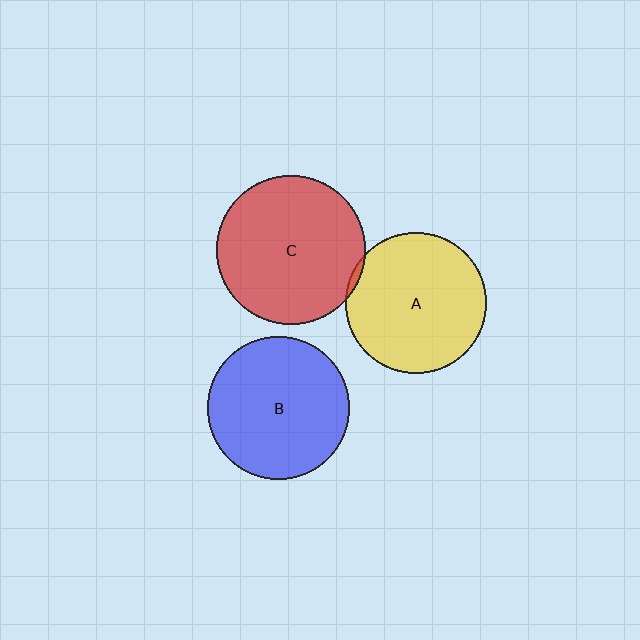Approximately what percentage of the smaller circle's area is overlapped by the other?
Approximately 5%.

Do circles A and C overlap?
Yes.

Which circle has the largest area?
Circle C (red).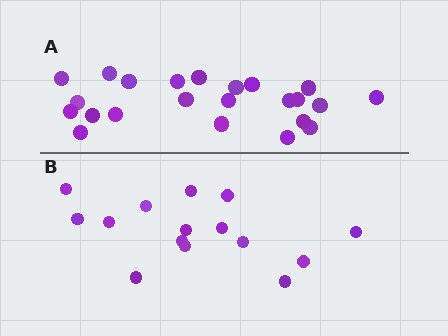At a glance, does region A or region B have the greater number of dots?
Region A (the top region) has more dots.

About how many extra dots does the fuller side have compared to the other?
Region A has roughly 8 or so more dots than region B.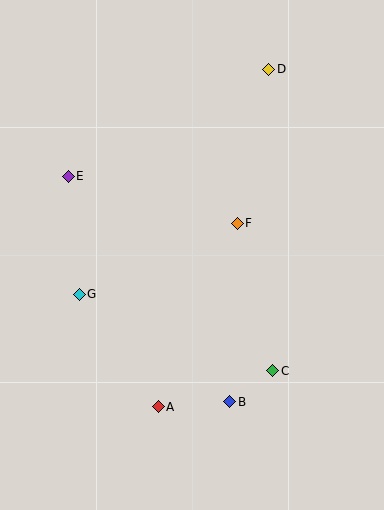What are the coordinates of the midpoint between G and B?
The midpoint between G and B is at (154, 348).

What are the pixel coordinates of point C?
Point C is at (273, 371).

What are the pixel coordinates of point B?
Point B is at (230, 402).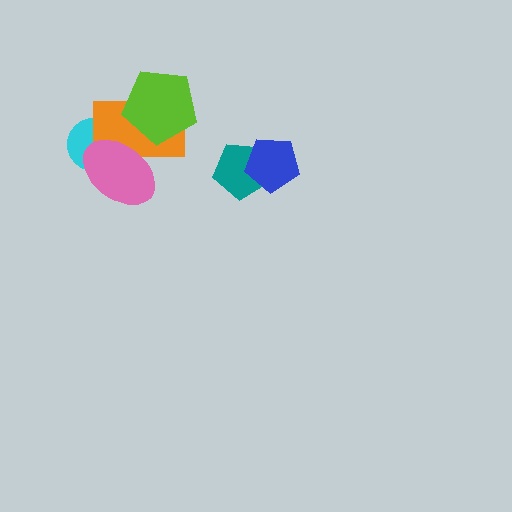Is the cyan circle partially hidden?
Yes, it is partially covered by another shape.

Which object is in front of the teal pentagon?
The blue pentagon is in front of the teal pentagon.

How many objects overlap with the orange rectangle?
3 objects overlap with the orange rectangle.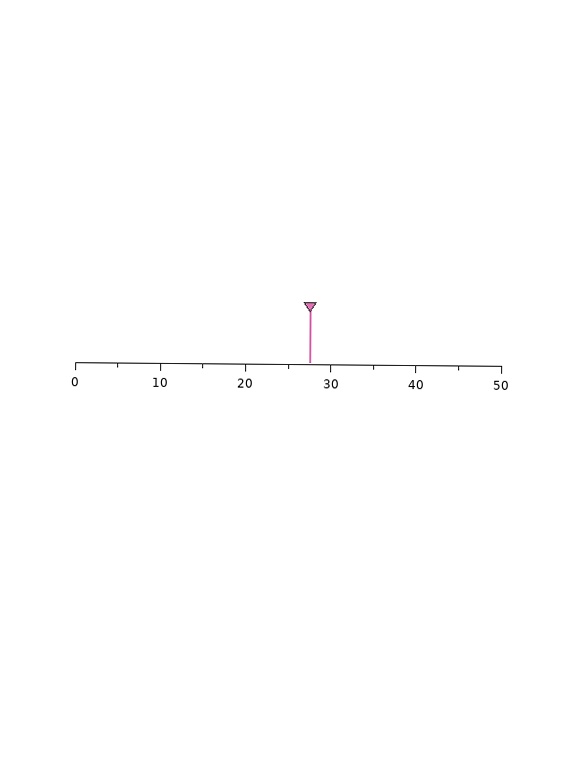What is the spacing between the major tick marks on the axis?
The major ticks are spaced 10 apart.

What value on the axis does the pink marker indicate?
The marker indicates approximately 27.5.